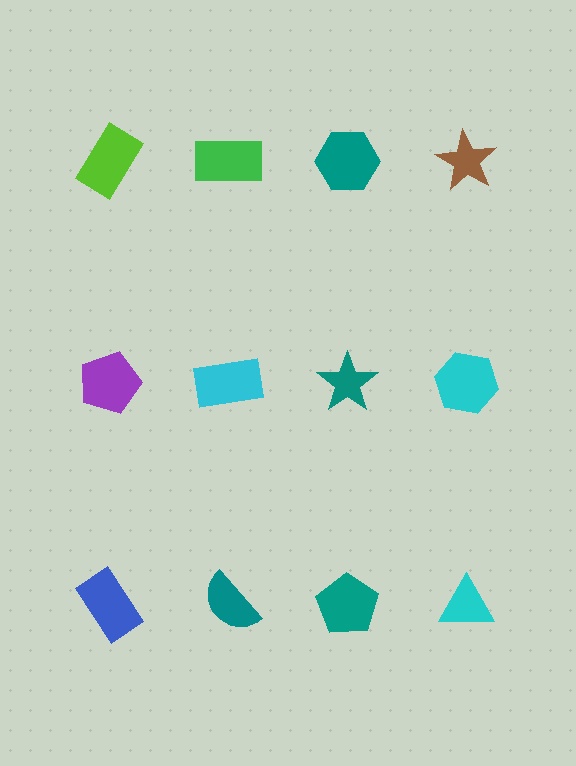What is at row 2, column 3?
A teal star.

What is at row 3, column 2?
A teal semicircle.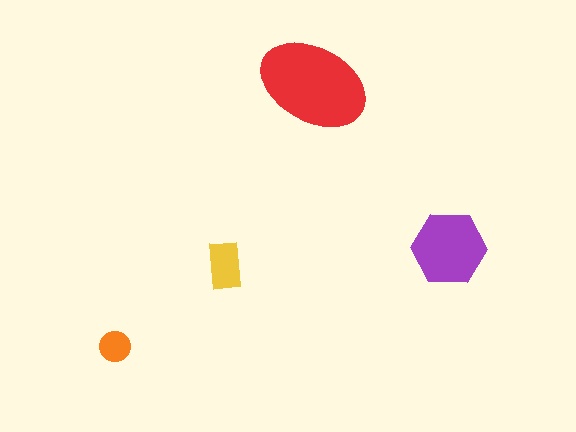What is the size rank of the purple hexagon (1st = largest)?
2nd.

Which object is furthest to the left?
The orange circle is leftmost.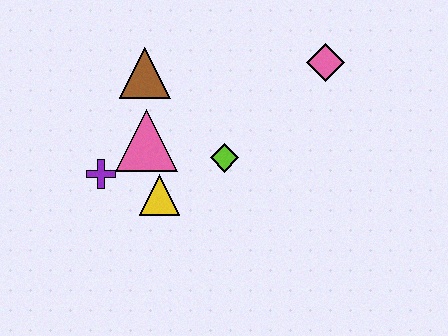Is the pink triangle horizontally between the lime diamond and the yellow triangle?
No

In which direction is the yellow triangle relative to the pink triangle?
The yellow triangle is below the pink triangle.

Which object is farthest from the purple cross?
The pink diamond is farthest from the purple cross.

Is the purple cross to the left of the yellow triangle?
Yes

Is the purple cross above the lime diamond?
No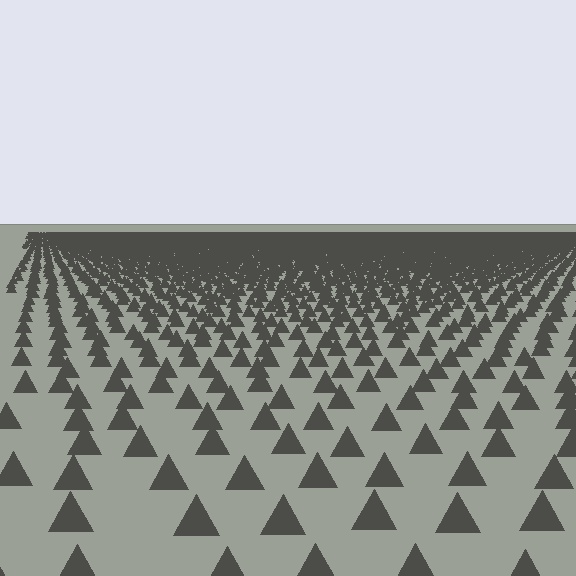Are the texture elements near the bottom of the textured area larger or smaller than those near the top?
Larger. Near the bottom, elements are closer to the viewer and appear at a bigger on-screen size.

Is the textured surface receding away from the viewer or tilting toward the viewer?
The surface is receding away from the viewer. Texture elements get smaller and denser toward the top.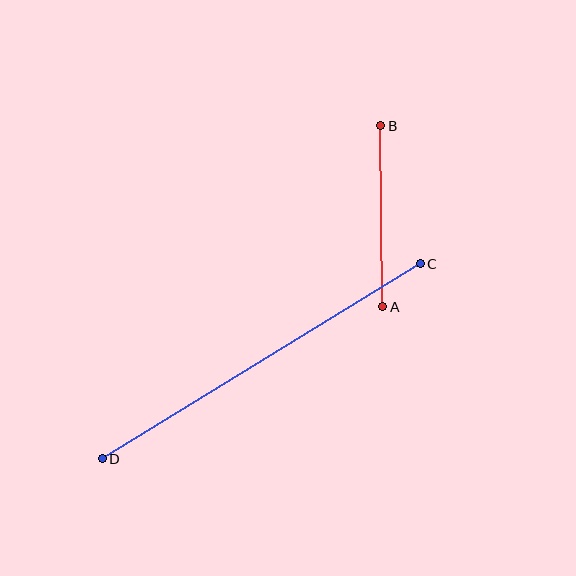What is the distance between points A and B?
The distance is approximately 181 pixels.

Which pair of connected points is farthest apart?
Points C and D are farthest apart.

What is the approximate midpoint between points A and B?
The midpoint is at approximately (382, 216) pixels.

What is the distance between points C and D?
The distance is approximately 373 pixels.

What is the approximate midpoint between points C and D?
The midpoint is at approximately (261, 361) pixels.